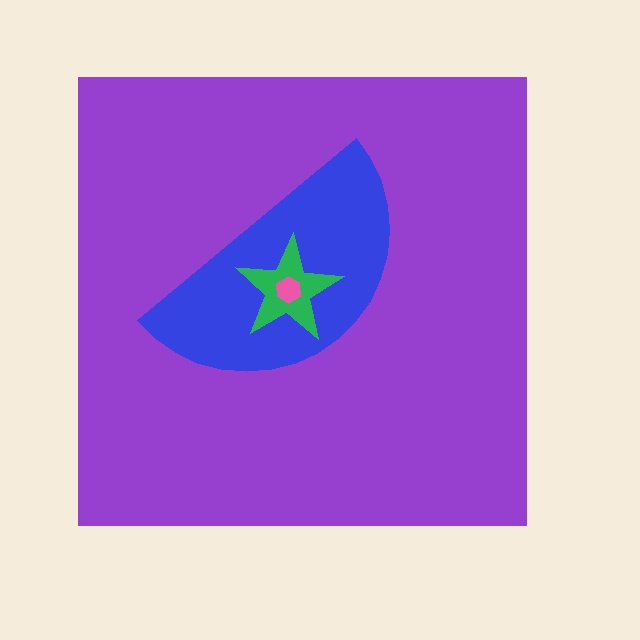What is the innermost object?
The pink hexagon.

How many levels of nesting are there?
4.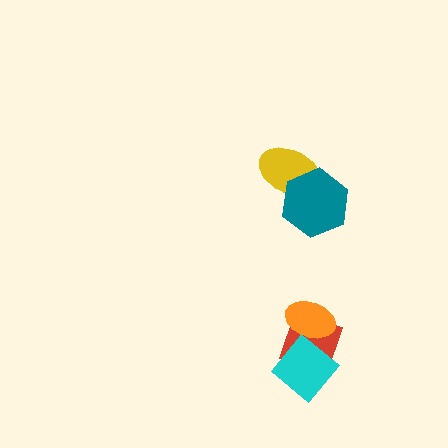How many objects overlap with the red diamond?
2 objects overlap with the red diamond.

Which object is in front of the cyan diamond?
The orange ellipse is in front of the cyan diamond.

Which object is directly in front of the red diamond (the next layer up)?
The cyan diamond is directly in front of the red diamond.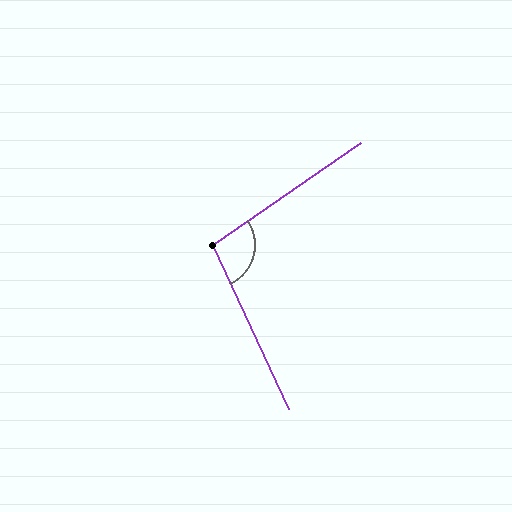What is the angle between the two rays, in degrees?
Approximately 100 degrees.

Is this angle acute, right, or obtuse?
It is obtuse.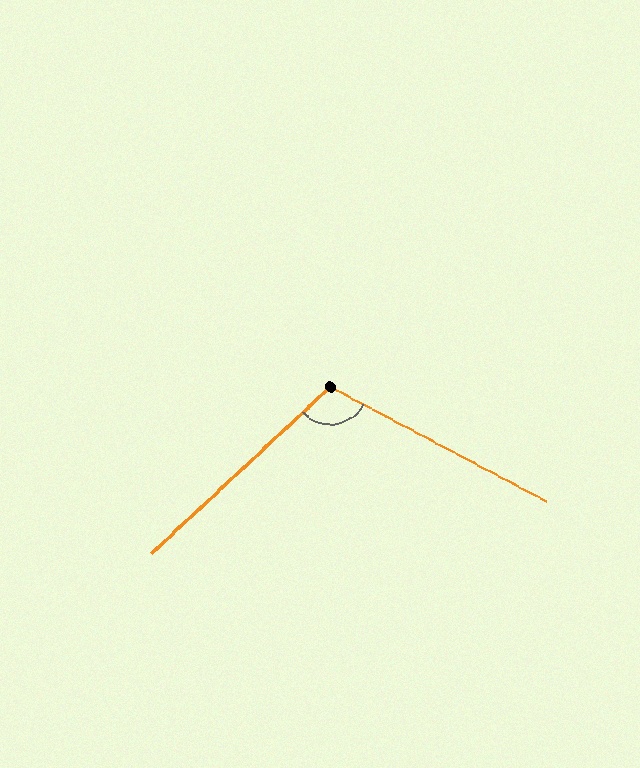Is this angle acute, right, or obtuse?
It is obtuse.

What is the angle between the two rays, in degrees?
Approximately 109 degrees.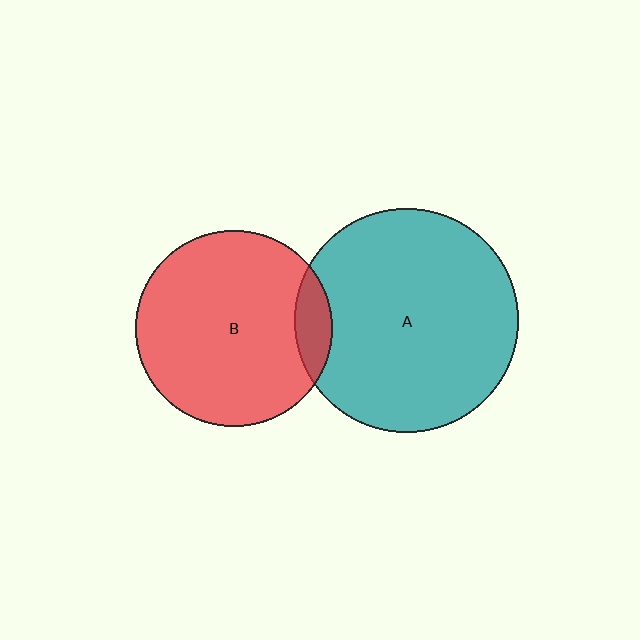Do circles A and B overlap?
Yes.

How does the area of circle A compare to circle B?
Approximately 1.3 times.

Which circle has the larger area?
Circle A (teal).